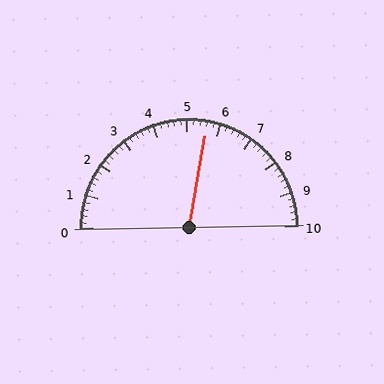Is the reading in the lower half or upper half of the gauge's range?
The reading is in the upper half of the range (0 to 10).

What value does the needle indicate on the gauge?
The needle indicates approximately 5.6.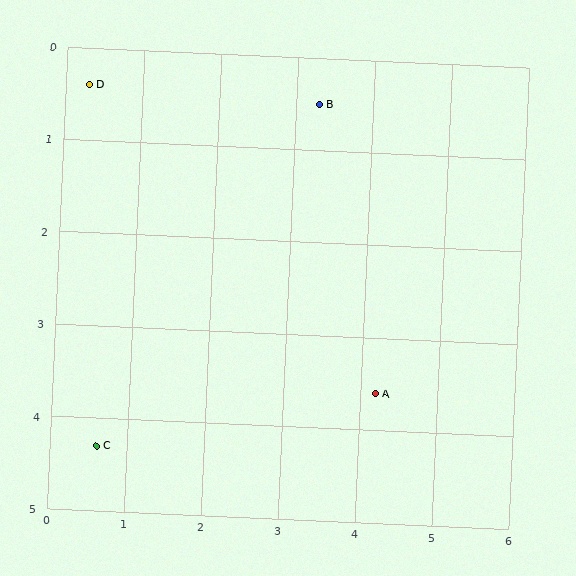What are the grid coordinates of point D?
Point D is at approximately (0.3, 0.4).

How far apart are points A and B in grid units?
Points A and B are about 3.2 grid units apart.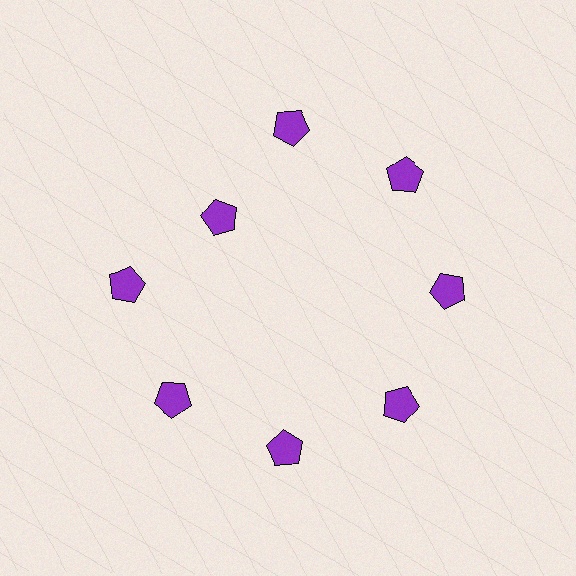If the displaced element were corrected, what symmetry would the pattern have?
It would have 8-fold rotational symmetry — the pattern would map onto itself every 45 degrees.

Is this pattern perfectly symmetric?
No. The 8 purple pentagons are arranged in a ring, but one element near the 10 o'clock position is pulled inward toward the center, breaking the 8-fold rotational symmetry.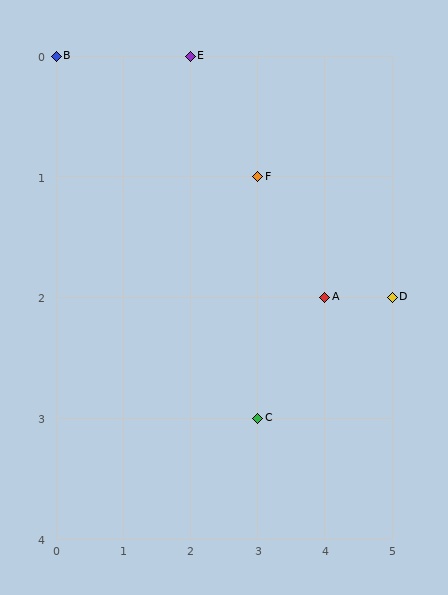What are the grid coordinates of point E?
Point E is at grid coordinates (2, 0).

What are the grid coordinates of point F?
Point F is at grid coordinates (3, 1).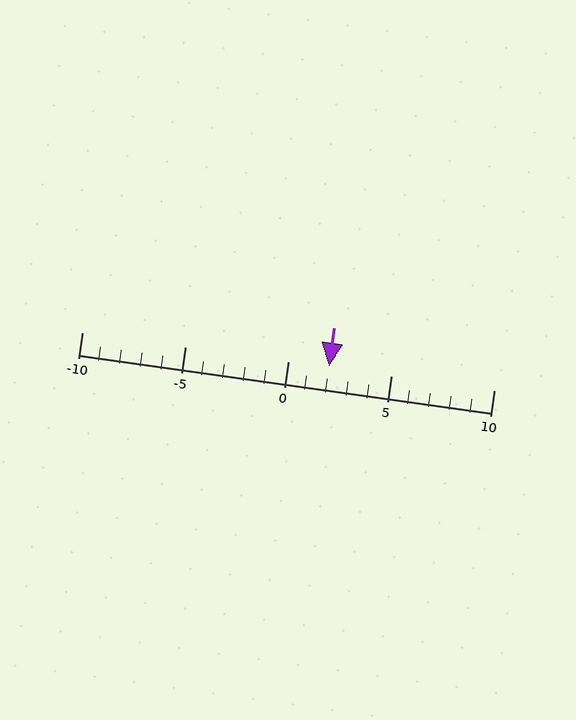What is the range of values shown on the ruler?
The ruler shows values from -10 to 10.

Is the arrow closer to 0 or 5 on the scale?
The arrow is closer to 0.